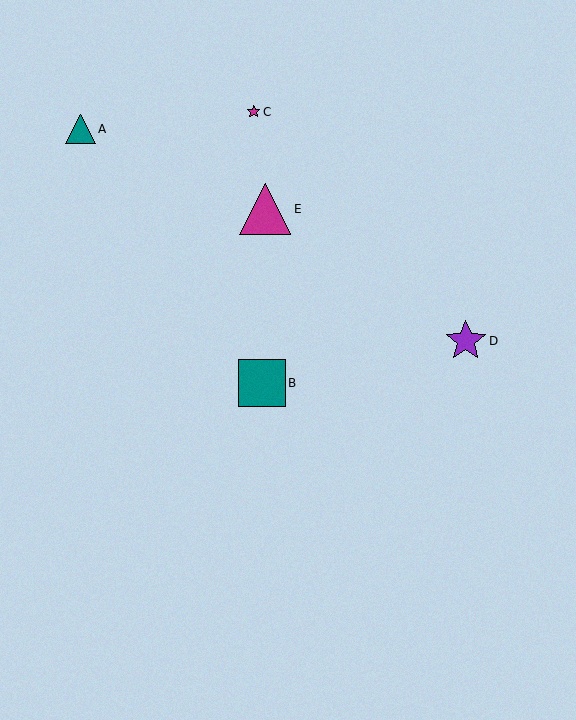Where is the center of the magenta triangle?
The center of the magenta triangle is at (265, 209).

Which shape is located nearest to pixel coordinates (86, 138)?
The teal triangle (labeled A) at (80, 129) is nearest to that location.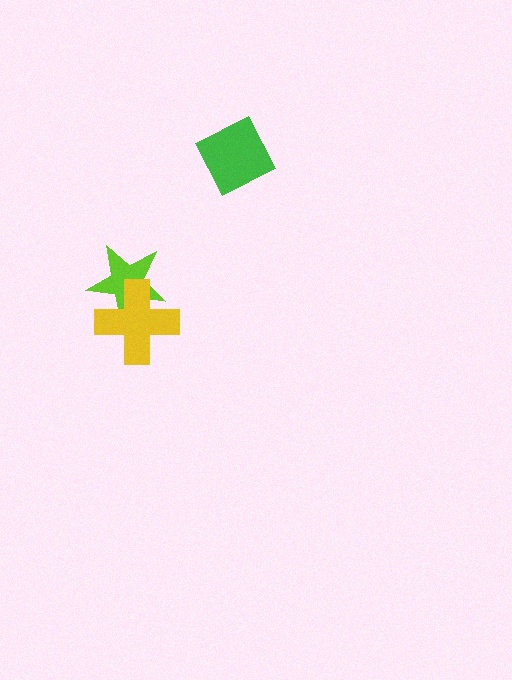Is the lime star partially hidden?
Yes, it is partially covered by another shape.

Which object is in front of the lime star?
The yellow cross is in front of the lime star.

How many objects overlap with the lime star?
1 object overlaps with the lime star.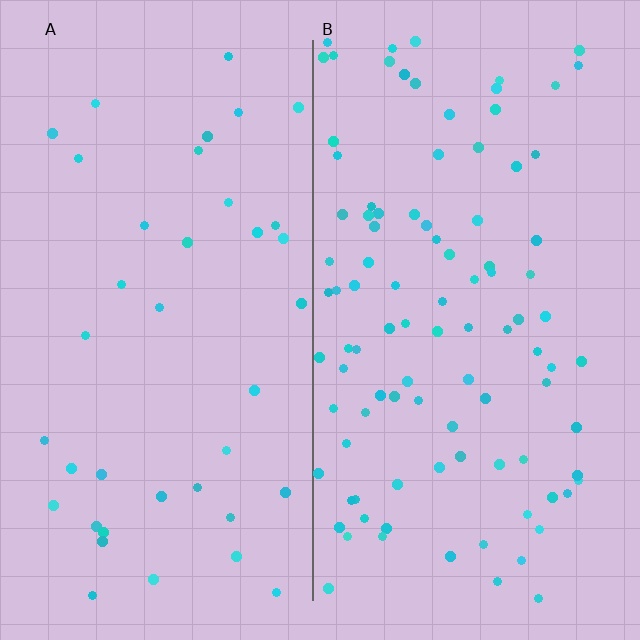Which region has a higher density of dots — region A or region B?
B (the right).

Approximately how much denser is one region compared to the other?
Approximately 2.5× — region B over region A.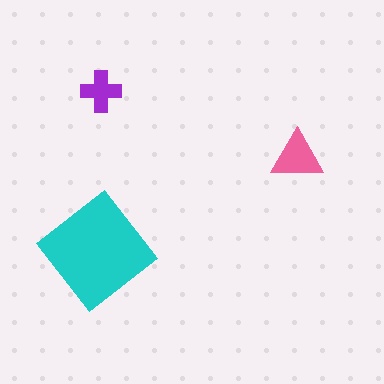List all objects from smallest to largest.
The purple cross, the pink triangle, the cyan diamond.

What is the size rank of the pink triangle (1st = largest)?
2nd.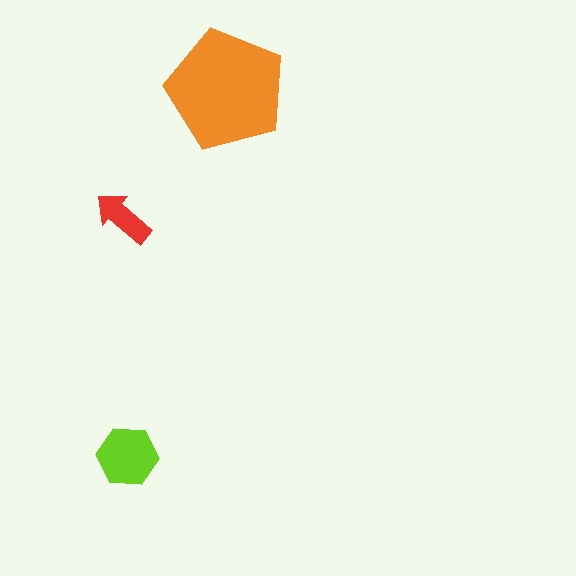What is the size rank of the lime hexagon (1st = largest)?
2nd.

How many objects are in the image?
There are 3 objects in the image.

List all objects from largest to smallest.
The orange pentagon, the lime hexagon, the red arrow.